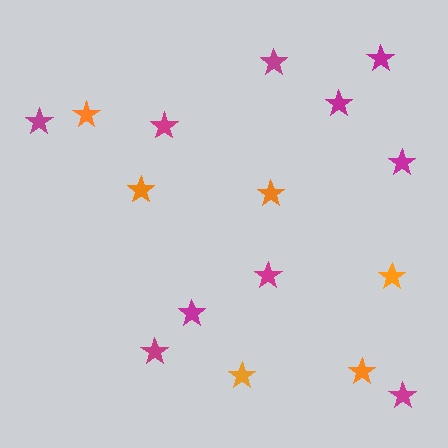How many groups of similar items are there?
There are 2 groups: one group of magenta stars (10) and one group of orange stars (6).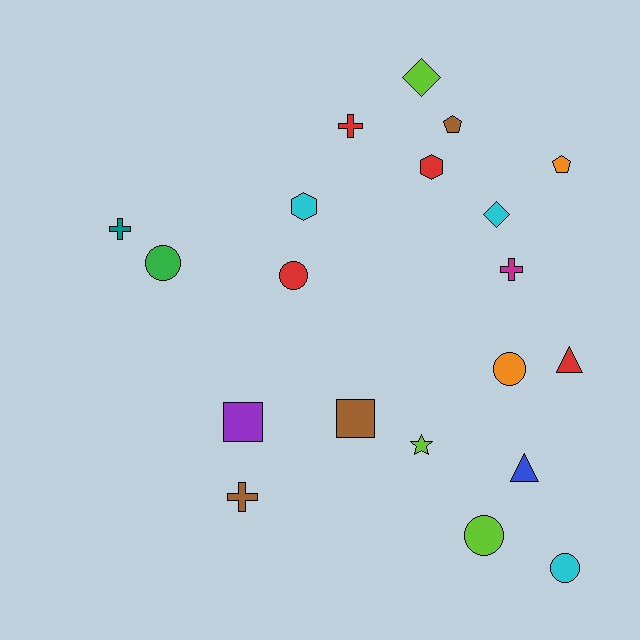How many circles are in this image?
There are 5 circles.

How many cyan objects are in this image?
There are 3 cyan objects.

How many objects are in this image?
There are 20 objects.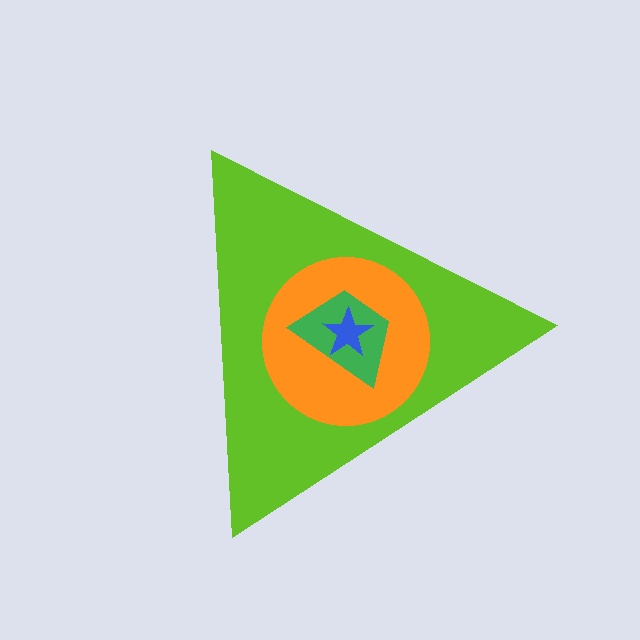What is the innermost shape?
The blue star.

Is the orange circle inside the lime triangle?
Yes.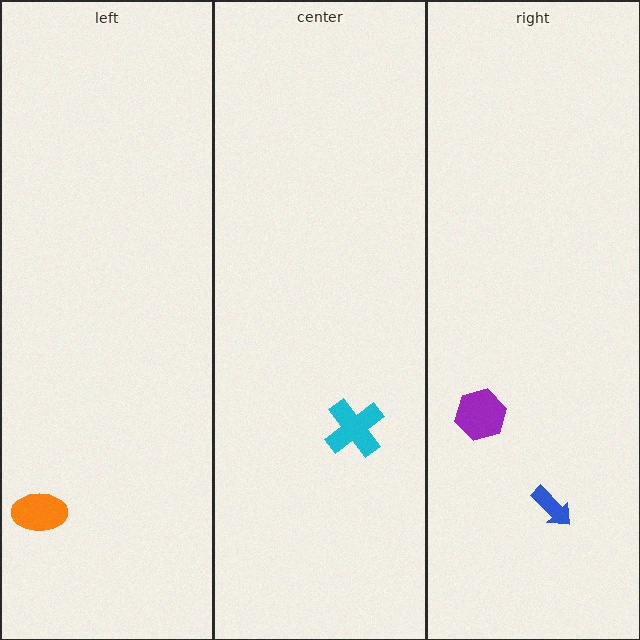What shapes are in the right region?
The purple hexagon, the blue arrow.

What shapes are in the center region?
The cyan cross.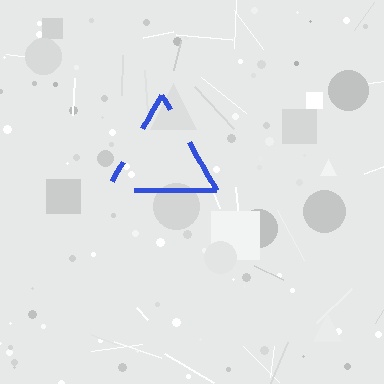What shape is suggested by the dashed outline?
The dashed outline suggests a triangle.